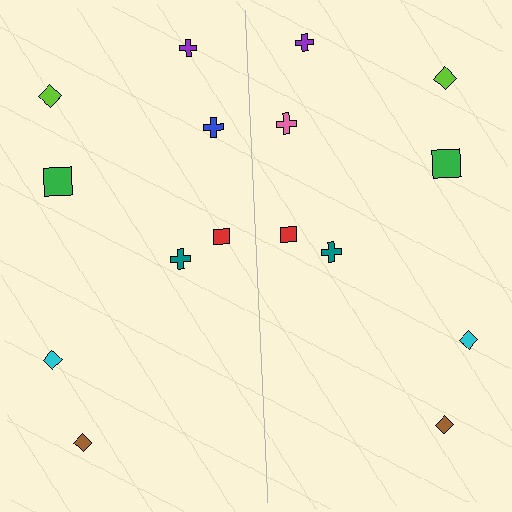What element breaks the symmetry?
The pink cross on the right side breaks the symmetry — its mirror counterpart is blue.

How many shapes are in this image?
There are 16 shapes in this image.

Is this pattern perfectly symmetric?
No, the pattern is not perfectly symmetric. The pink cross on the right side breaks the symmetry — its mirror counterpart is blue.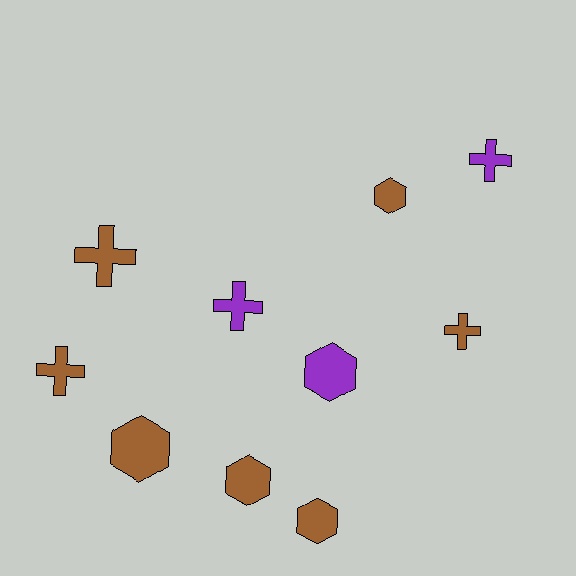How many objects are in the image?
There are 10 objects.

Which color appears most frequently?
Brown, with 7 objects.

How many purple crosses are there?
There are 2 purple crosses.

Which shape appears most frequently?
Hexagon, with 5 objects.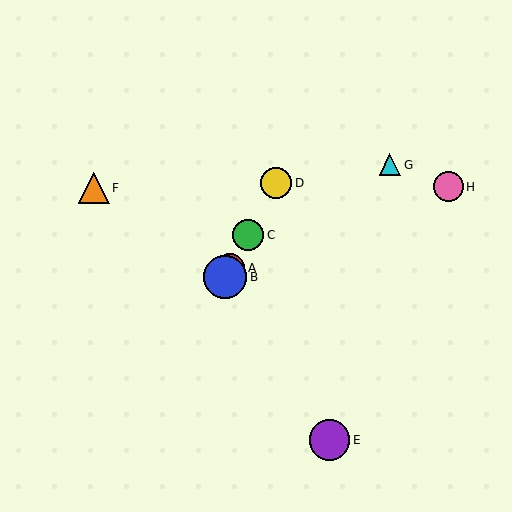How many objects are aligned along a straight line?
4 objects (A, B, C, D) are aligned along a straight line.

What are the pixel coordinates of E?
Object E is at (329, 440).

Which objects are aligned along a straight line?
Objects A, B, C, D are aligned along a straight line.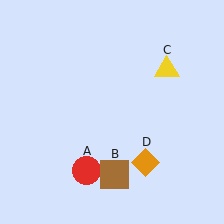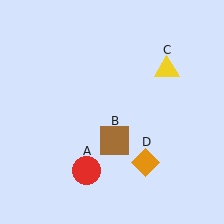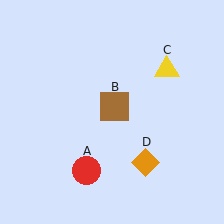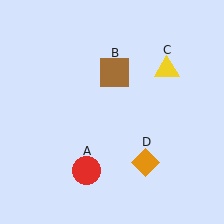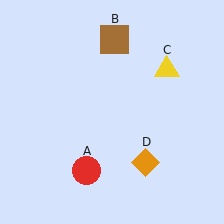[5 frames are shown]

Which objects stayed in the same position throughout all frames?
Red circle (object A) and yellow triangle (object C) and orange diamond (object D) remained stationary.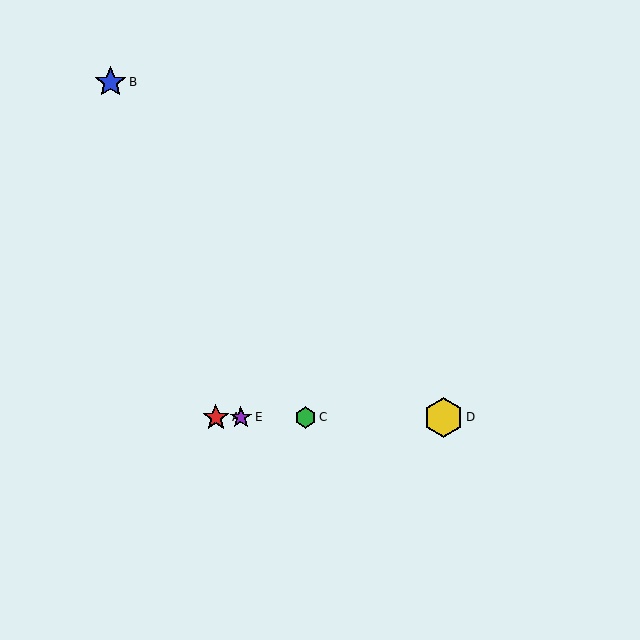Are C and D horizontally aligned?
Yes, both are at y≈417.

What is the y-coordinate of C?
Object C is at y≈417.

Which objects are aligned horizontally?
Objects A, C, D, E are aligned horizontally.